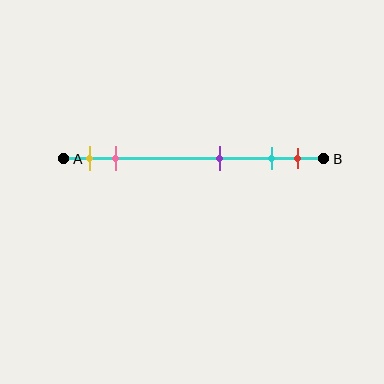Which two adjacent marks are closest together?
The cyan and red marks are the closest adjacent pair.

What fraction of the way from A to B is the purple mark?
The purple mark is approximately 60% (0.6) of the way from A to B.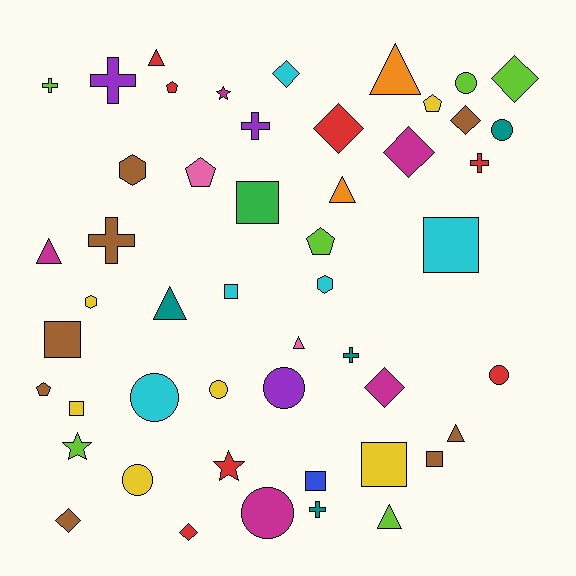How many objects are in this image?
There are 50 objects.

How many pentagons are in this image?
There are 5 pentagons.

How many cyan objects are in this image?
There are 5 cyan objects.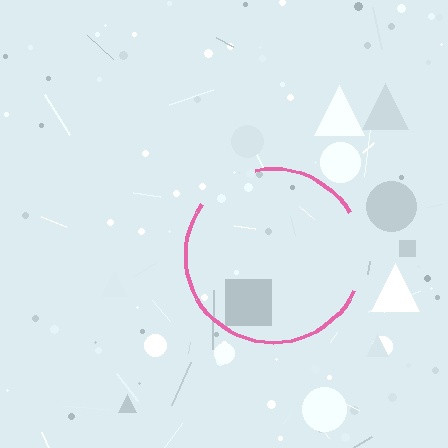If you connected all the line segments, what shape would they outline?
They would outline a circle.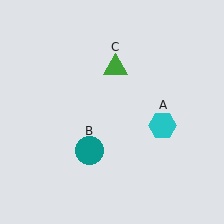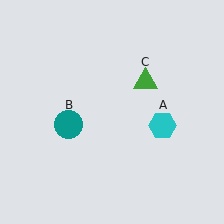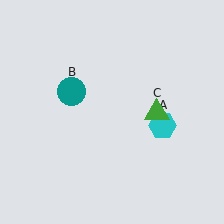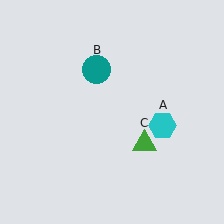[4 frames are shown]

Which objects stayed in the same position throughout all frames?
Cyan hexagon (object A) remained stationary.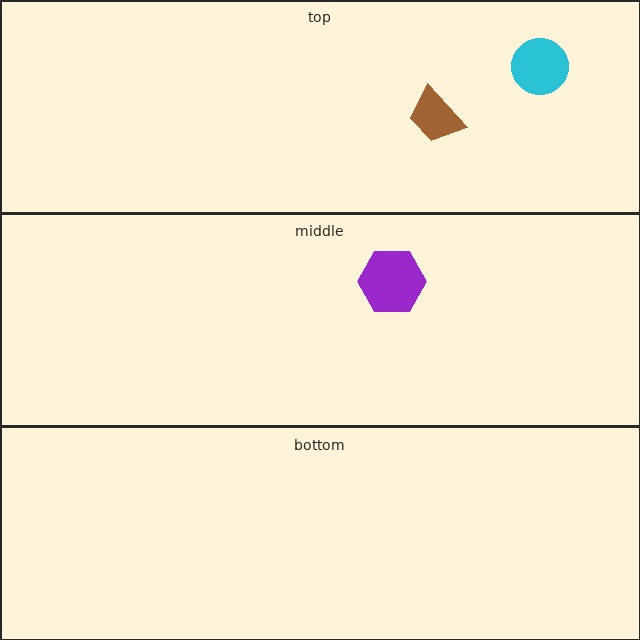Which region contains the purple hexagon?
The middle region.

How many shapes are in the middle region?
1.